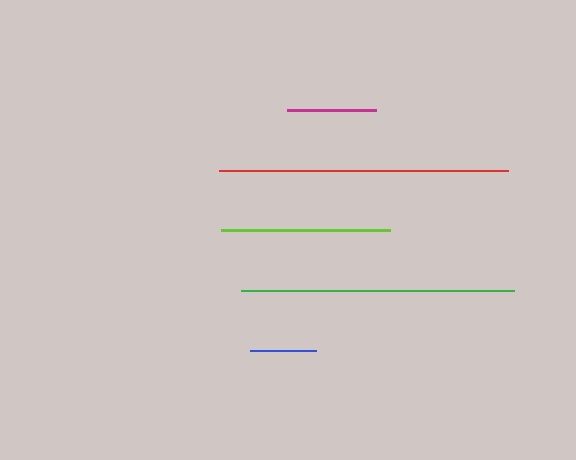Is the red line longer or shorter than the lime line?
The red line is longer than the lime line.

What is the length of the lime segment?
The lime segment is approximately 169 pixels long.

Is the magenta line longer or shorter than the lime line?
The lime line is longer than the magenta line.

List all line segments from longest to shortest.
From longest to shortest: red, green, lime, magenta, blue.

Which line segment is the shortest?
The blue line is the shortest at approximately 65 pixels.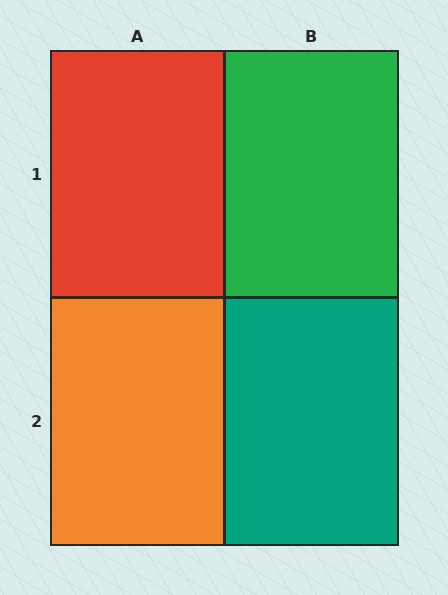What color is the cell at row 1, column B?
Green.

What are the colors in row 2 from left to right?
Orange, teal.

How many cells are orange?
1 cell is orange.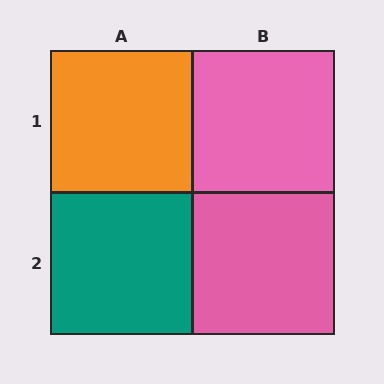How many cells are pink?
2 cells are pink.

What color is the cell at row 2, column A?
Teal.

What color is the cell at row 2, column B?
Pink.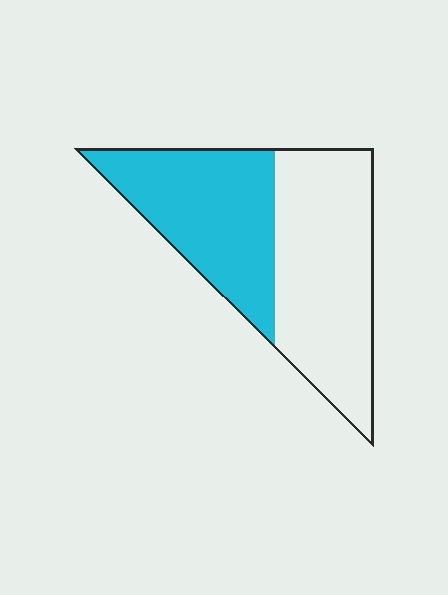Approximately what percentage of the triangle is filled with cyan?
Approximately 45%.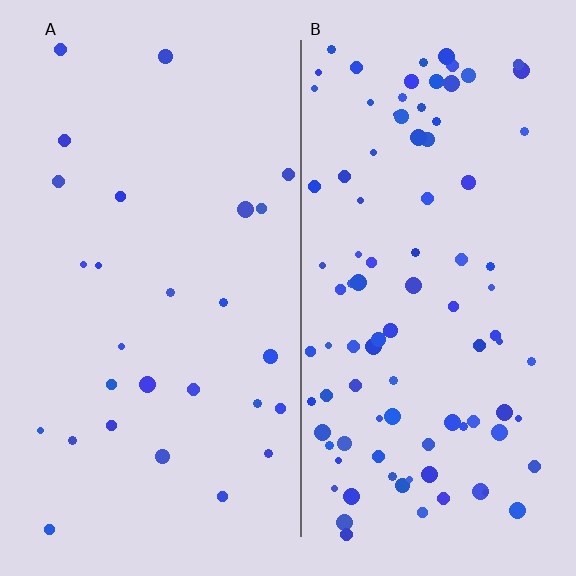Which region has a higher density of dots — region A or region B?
B (the right).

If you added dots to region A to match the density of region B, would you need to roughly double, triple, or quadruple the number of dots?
Approximately quadruple.